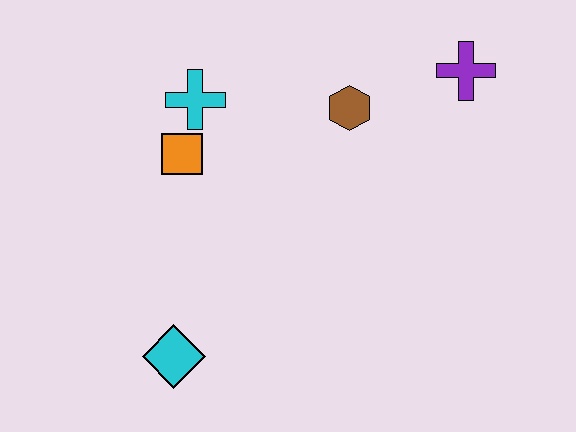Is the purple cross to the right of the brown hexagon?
Yes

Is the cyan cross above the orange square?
Yes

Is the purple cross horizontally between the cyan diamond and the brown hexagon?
No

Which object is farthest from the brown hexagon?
The cyan diamond is farthest from the brown hexagon.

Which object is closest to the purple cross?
The brown hexagon is closest to the purple cross.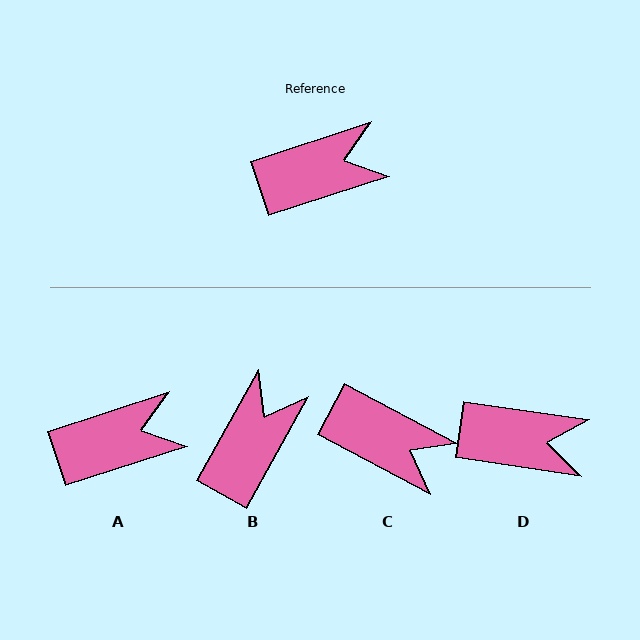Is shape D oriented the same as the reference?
No, it is off by about 26 degrees.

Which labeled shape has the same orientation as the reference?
A.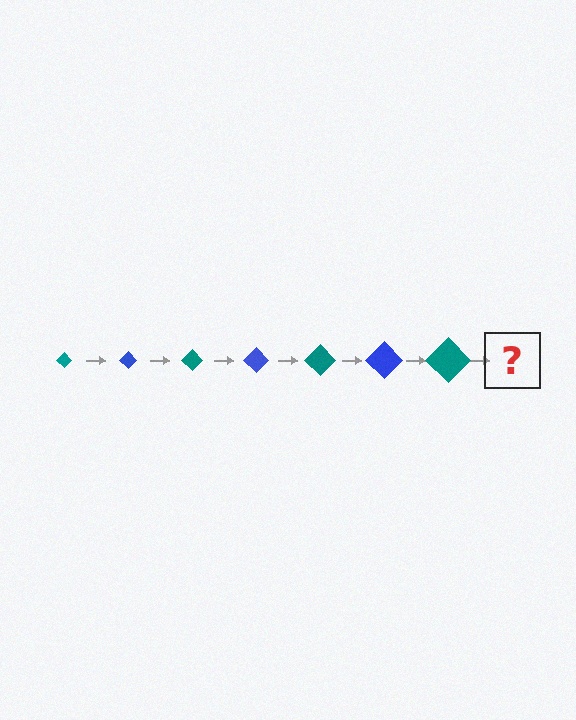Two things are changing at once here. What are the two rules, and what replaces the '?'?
The two rules are that the diamond grows larger each step and the color cycles through teal and blue. The '?' should be a blue diamond, larger than the previous one.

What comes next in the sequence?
The next element should be a blue diamond, larger than the previous one.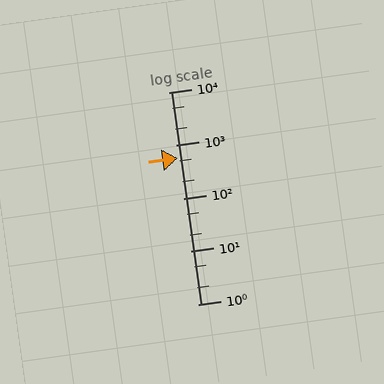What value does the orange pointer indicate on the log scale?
The pointer indicates approximately 560.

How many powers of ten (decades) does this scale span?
The scale spans 4 decades, from 1 to 10000.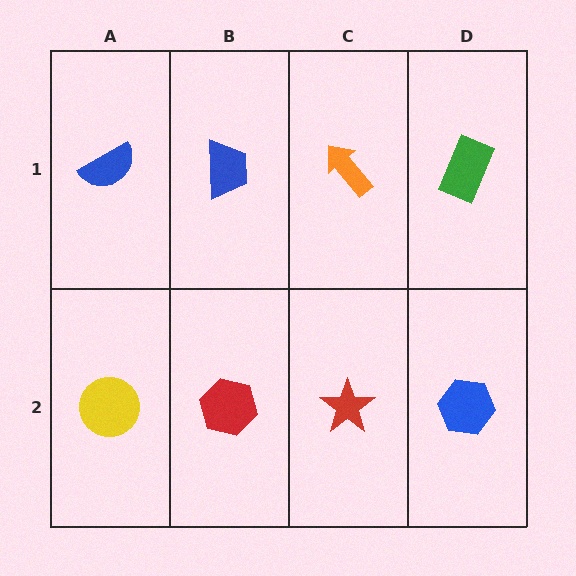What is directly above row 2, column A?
A blue semicircle.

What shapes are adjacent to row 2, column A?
A blue semicircle (row 1, column A), a red hexagon (row 2, column B).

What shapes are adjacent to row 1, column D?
A blue hexagon (row 2, column D), an orange arrow (row 1, column C).